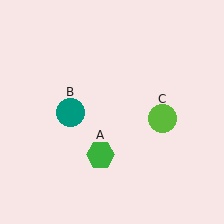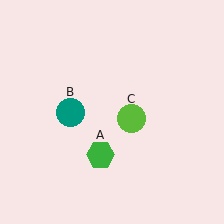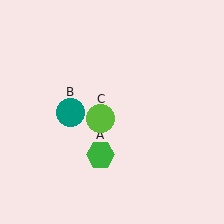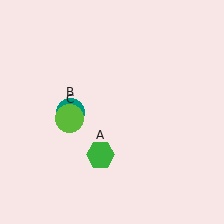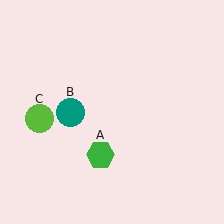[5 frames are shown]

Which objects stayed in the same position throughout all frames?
Green hexagon (object A) and teal circle (object B) remained stationary.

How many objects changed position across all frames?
1 object changed position: lime circle (object C).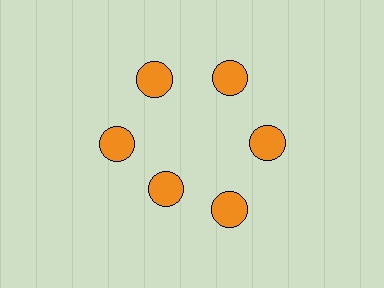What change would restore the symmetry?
The symmetry would be restored by moving it outward, back onto the ring so that all 6 circles sit at equal angles and equal distance from the center.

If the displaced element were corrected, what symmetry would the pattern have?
It would have 6-fold rotational symmetry — the pattern would map onto itself every 60 degrees.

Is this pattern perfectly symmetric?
No. The 6 orange circles are arranged in a ring, but one element near the 7 o'clock position is pulled inward toward the center, breaking the 6-fold rotational symmetry.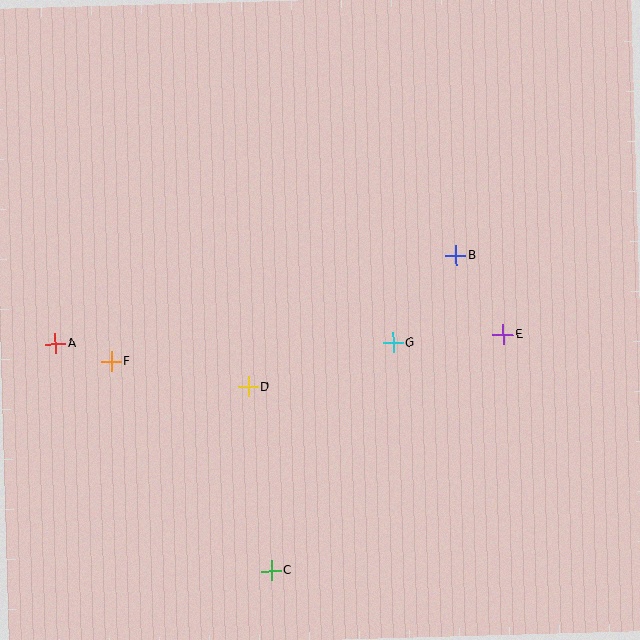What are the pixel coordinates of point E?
Point E is at (503, 335).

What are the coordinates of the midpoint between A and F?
The midpoint between A and F is at (83, 353).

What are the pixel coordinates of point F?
Point F is at (111, 361).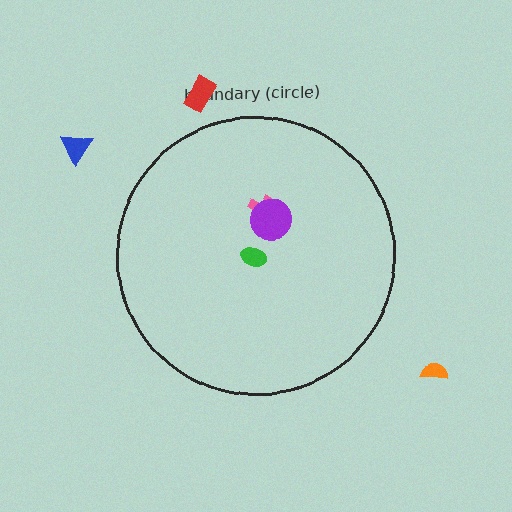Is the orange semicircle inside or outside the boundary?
Outside.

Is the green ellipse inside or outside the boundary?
Inside.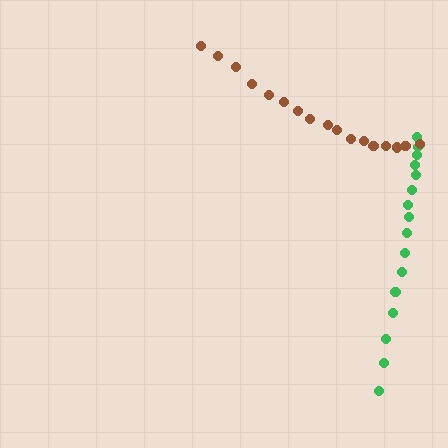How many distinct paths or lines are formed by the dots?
There are 2 distinct paths.